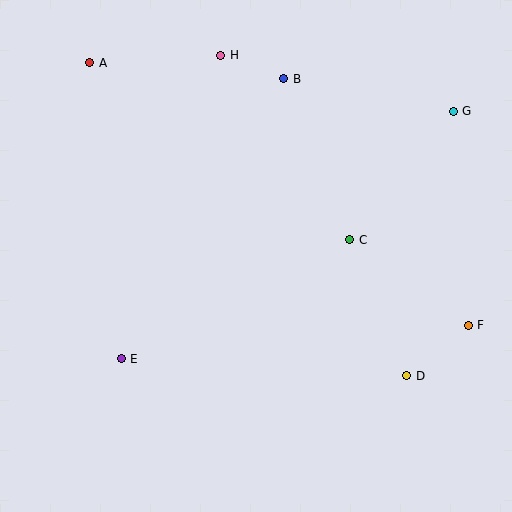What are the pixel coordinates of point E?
Point E is at (121, 359).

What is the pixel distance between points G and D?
The distance between G and D is 268 pixels.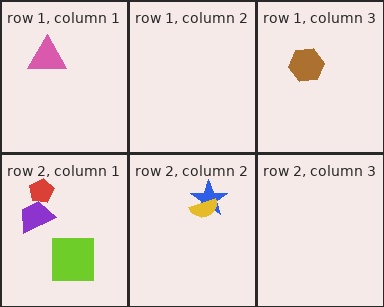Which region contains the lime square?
The row 2, column 1 region.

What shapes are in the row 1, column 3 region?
The brown hexagon.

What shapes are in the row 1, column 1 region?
The pink triangle.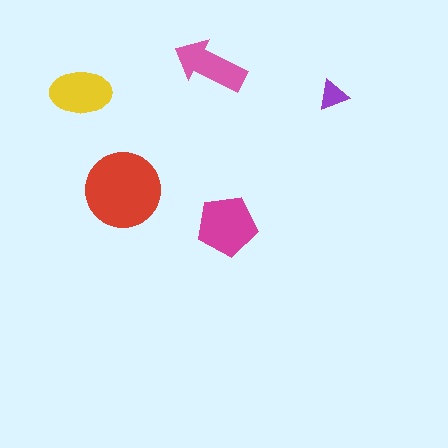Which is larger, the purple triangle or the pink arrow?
The pink arrow.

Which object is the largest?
The red circle.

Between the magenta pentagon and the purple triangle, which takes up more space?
The magenta pentagon.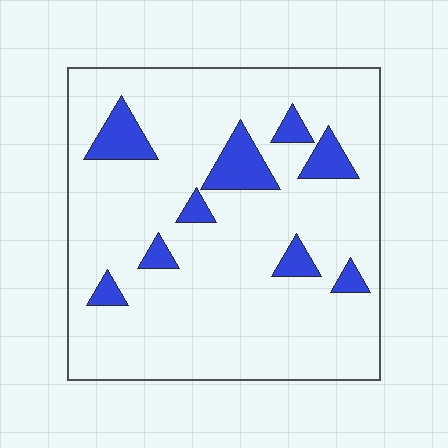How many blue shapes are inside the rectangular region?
9.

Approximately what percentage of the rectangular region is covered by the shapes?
Approximately 15%.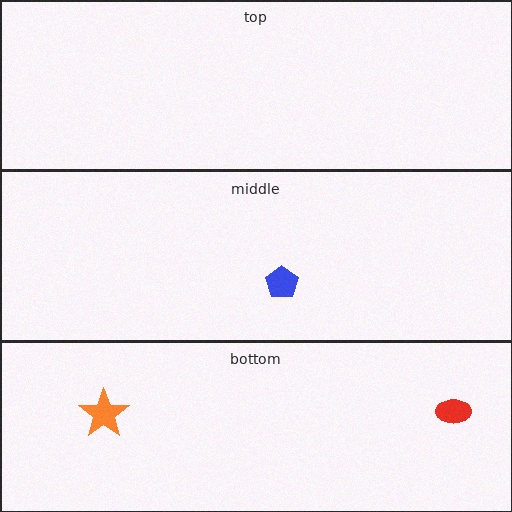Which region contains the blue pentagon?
The middle region.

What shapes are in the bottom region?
The orange star, the red ellipse.